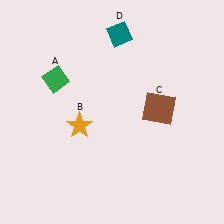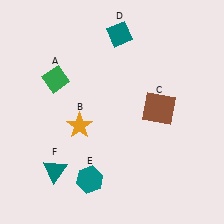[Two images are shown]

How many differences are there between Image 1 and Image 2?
There are 2 differences between the two images.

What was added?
A teal hexagon (E), a teal triangle (F) were added in Image 2.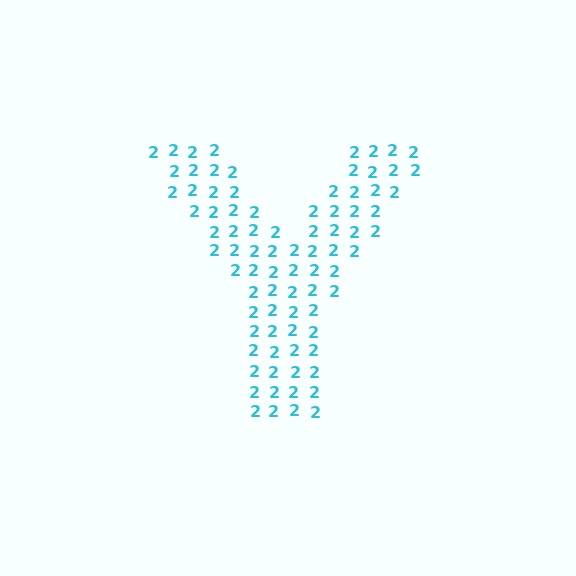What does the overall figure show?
The overall figure shows the letter Y.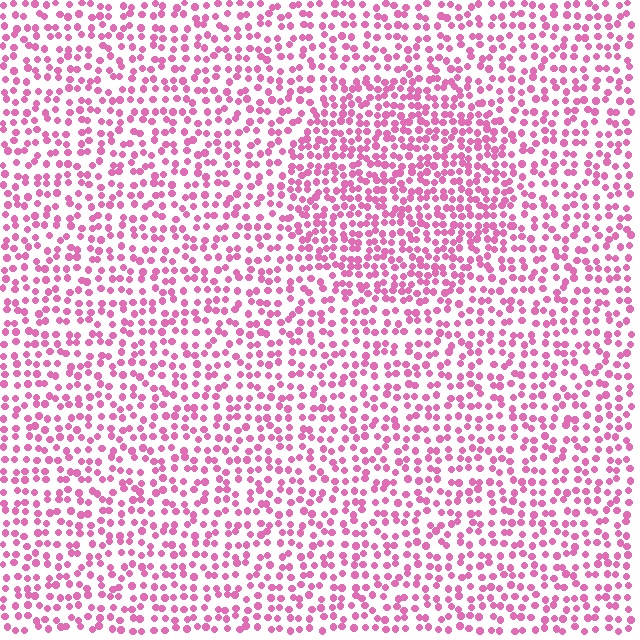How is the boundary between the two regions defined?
The boundary is defined by a change in element density (approximately 1.6x ratio). All elements are the same color, size, and shape.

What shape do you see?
I see a circle.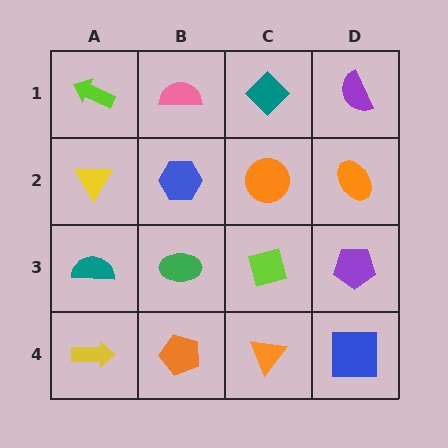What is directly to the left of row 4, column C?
An orange pentagon.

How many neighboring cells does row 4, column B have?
3.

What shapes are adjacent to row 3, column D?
An orange ellipse (row 2, column D), a blue square (row 4, column D), a lime square (row 3, column C).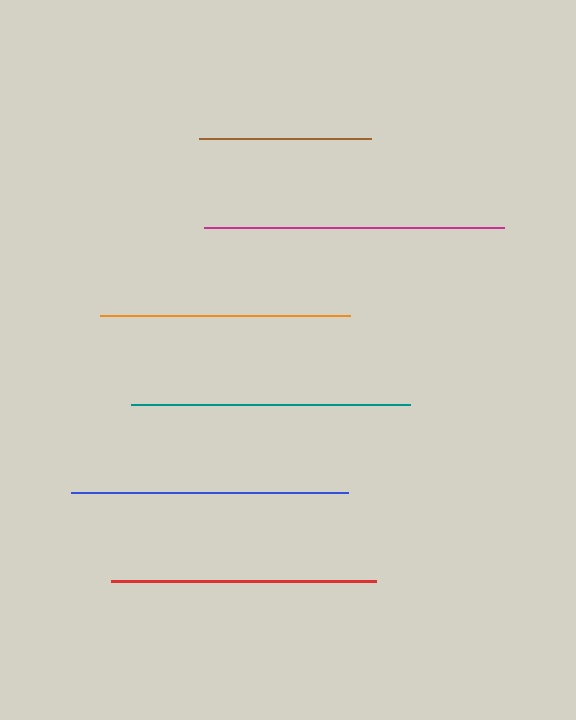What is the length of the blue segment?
The blue segment is approximately 276 pixels long.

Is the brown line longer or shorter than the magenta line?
The magenta line is longer than the brown line.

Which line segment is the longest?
The magenta line is the longest at approximately 300 pixels.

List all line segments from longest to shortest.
From longest to shortest: magenta, teal, blue, red, orange, brown.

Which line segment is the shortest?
The brown line is the shortest at approximately 172 pixels.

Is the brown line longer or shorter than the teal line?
The teal line is longer than the brown line.